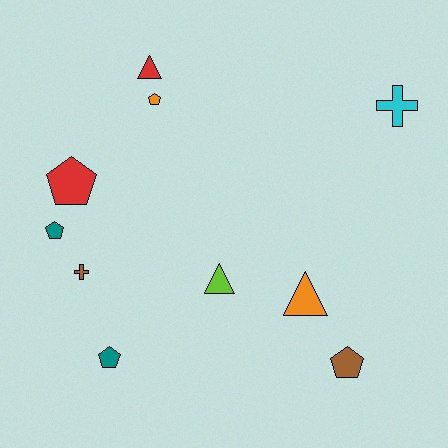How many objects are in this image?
There are 10 objects.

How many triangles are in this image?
There are 3 triangles.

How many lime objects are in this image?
There is 1 lime object.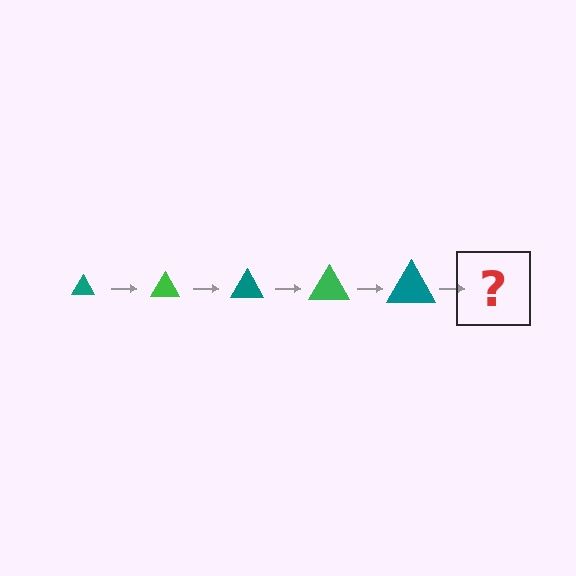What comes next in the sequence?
The next element should be a green triangle, larger than the previous one.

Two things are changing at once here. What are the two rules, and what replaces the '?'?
The two rules are that the triangle grows larger each step and the color cycles through teal and green. The '?' should be a green triangle, larger than the previous one.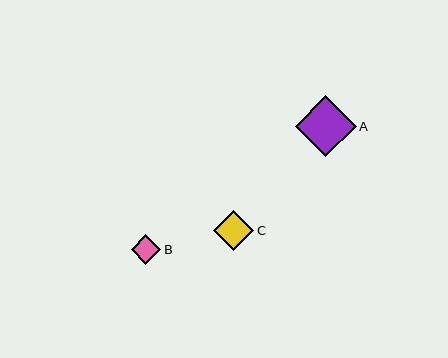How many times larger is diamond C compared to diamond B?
Diamond C is approximately 1.3 times the size of diamond B.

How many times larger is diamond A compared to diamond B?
Diamond A is approximately 2.1 times the size of diamond B.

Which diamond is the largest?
Diamond A is the largest with a size of approximately 61 pixels.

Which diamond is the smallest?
Diamond B is the smallest with a size of approximately 30 pixels.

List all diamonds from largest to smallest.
From largest to smallest: A, C, B.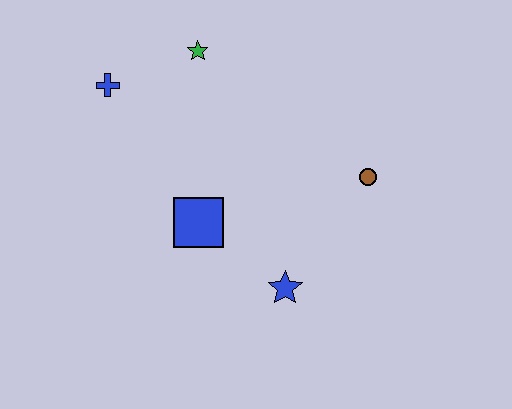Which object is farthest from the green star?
The blue star is farthest from the green star.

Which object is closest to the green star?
The blue cross is closest to the green star.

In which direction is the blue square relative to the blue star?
The blue square is to the left of the blue star.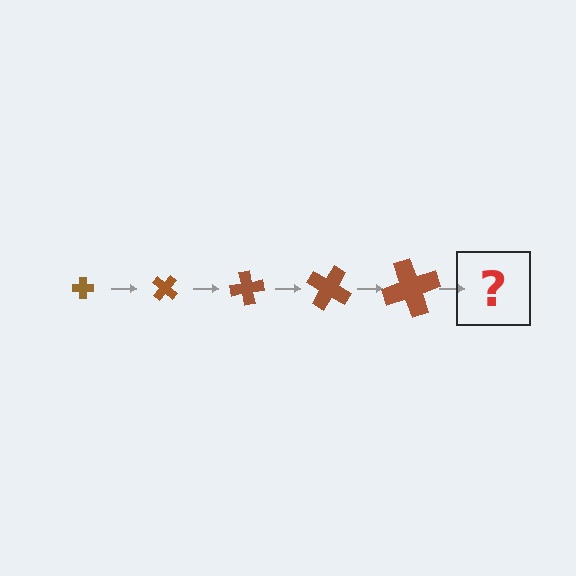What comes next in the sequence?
The next element should be a cross, larger than the previous one and rotated 200 degrees from the start.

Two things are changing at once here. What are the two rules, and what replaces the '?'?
The two rules are that the cross grows larger each step and it rotates 40 degrees each step. The '?' should be a cross, larger than the previous one and rotated 200 degrees from the start.